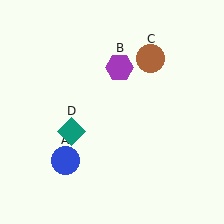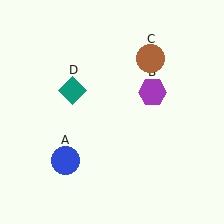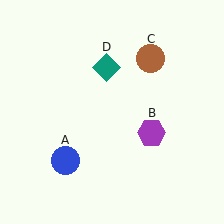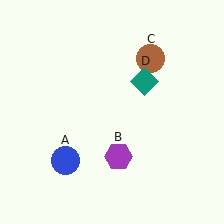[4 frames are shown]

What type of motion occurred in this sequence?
The purple hexagon (object B), teal diamond (object D) rotated clockwise around the center of the scene.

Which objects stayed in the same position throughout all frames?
Blue circle (object A) and brown circle (object C) remained stationary.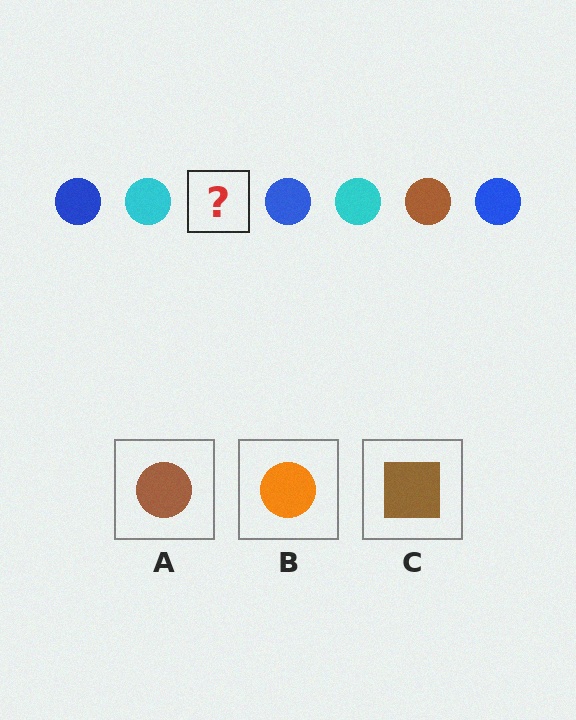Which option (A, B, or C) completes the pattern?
A.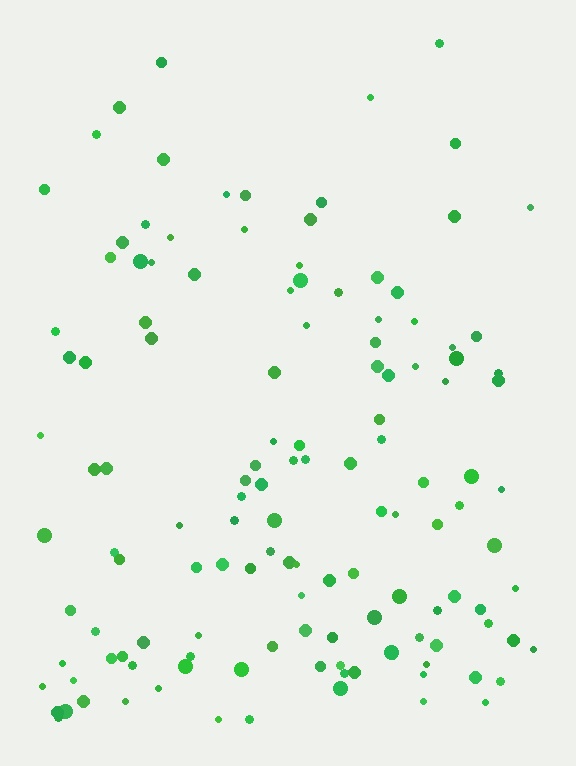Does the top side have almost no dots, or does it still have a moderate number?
Still a moderate number, just noticeably fewer than the bottom.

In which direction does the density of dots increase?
From top to bottom, with the bottom side densest.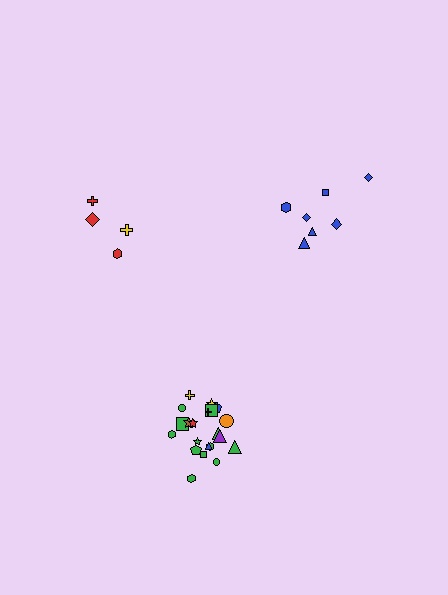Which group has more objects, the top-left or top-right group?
The top-right group.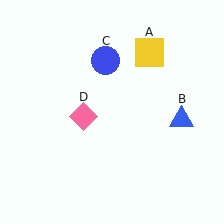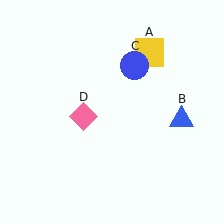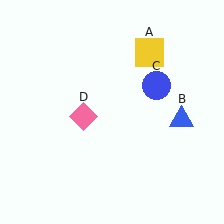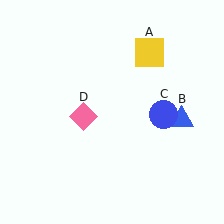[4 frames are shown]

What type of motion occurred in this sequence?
The blue circle (object C) rotated clockwise around the center of the scene.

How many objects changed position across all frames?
1 object changed position: blue circle (object C).